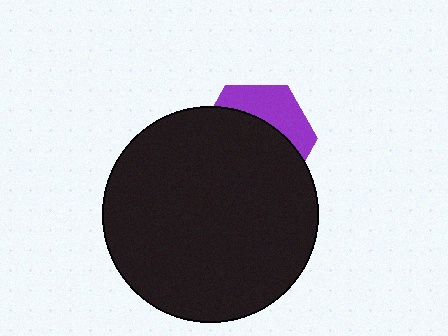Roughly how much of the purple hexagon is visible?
A small part of it is visible (roughly 34%).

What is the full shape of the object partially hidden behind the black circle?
The partially hidden object is a purple hexagon.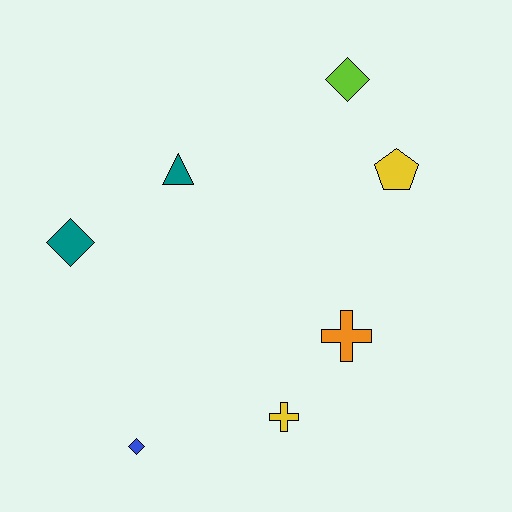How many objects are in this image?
There are 7 objects.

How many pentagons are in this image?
There is 1 pentagon.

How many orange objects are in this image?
There is 1 orange object.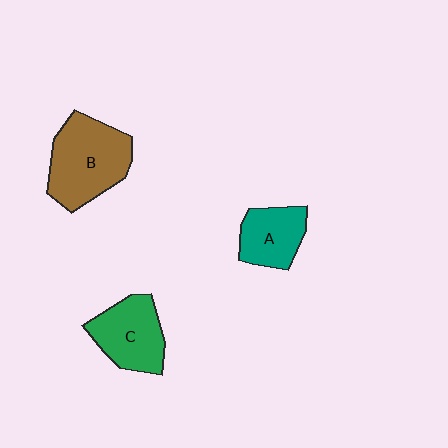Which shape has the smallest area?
Shape A (teal).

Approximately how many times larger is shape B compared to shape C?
Approximately 1.3 times.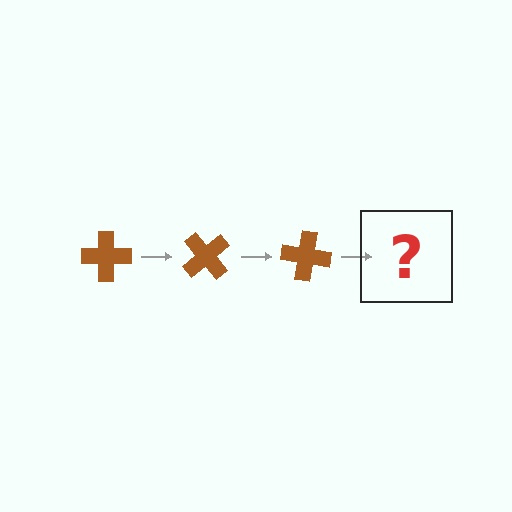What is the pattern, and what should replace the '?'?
The pattern is that the cross rotates 50 degrees each step. The '?' should be a brown cross rotated 150 degrees.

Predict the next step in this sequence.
The next step is a brown cross rotated 150 degrees.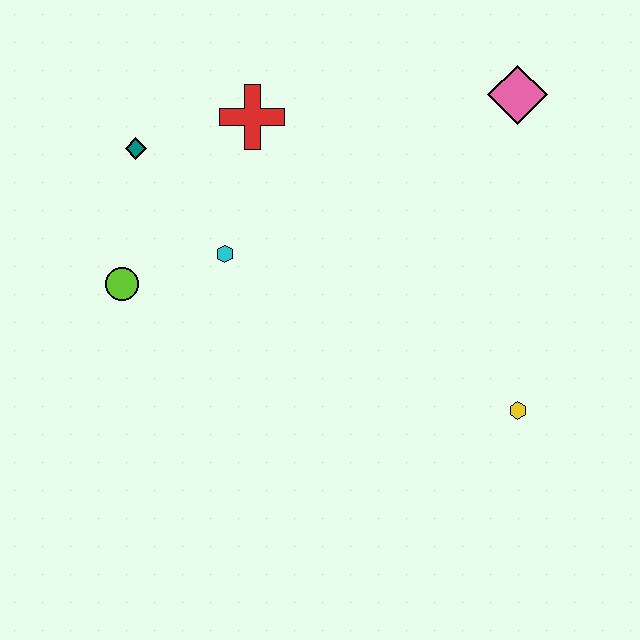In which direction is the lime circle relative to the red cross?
The lime circle is below the red cross.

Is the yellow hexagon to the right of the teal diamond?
Yes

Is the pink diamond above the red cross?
Yes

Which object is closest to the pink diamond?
The red cross is closest to the pink diamond.